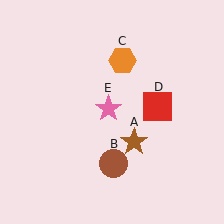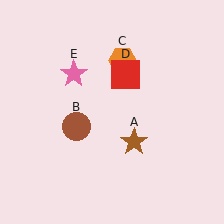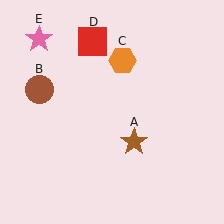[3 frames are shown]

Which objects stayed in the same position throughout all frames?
Brown star (object A) and orange hexagon (object C) remained stationary.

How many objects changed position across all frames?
3 objects changed position: brown circle (object B), red square (object D), pink star (object E).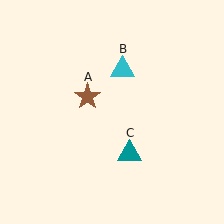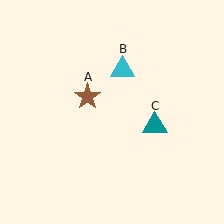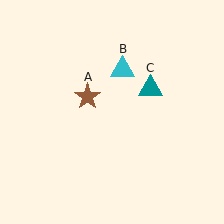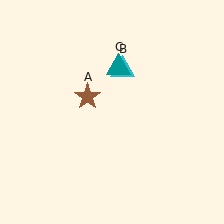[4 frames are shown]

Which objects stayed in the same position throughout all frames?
Brown star (object A) and cyan triangle (object B) remained stationary.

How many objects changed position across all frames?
1 object changed position: teal triangle (object C).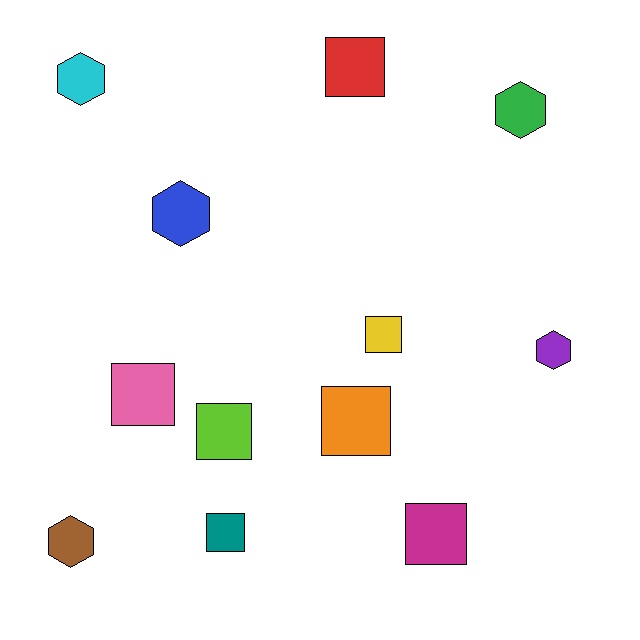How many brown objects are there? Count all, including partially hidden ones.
There is 1 brown object.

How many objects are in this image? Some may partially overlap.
There are 12 objects.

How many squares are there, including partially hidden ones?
There are 7 squares.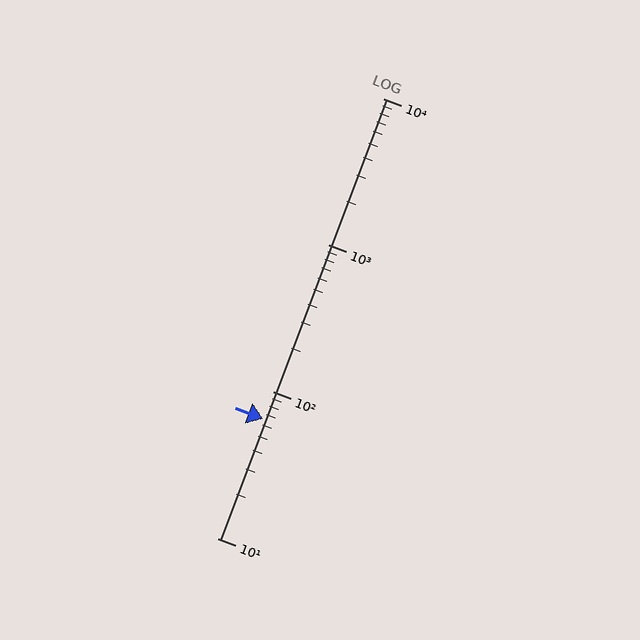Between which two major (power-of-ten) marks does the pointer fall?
The pointer is between 10 and 100.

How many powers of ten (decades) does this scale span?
The scale spans 3 decades, from 10 to 10000.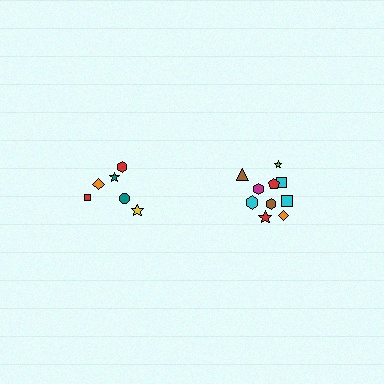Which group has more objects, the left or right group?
The right group.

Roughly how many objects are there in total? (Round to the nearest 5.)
Roughly 15 objects in total.